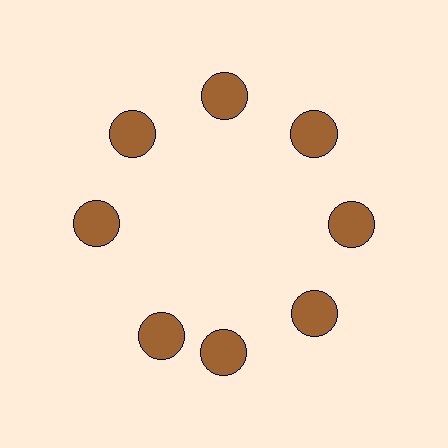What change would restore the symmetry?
The symmetry would be restored by rotating it back into even spacing with its neighbors so that all 8 circles sit at equal angles and equal distance from the center.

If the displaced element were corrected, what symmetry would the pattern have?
It would have 8-fold rotational symmetry — the pattern would map onto itself every 45 degrees.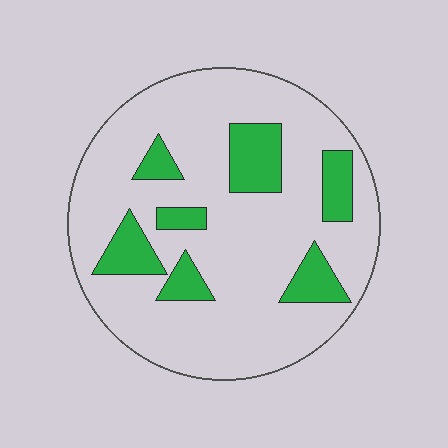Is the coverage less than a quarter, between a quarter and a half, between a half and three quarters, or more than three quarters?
Less than a quarter.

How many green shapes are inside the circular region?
7.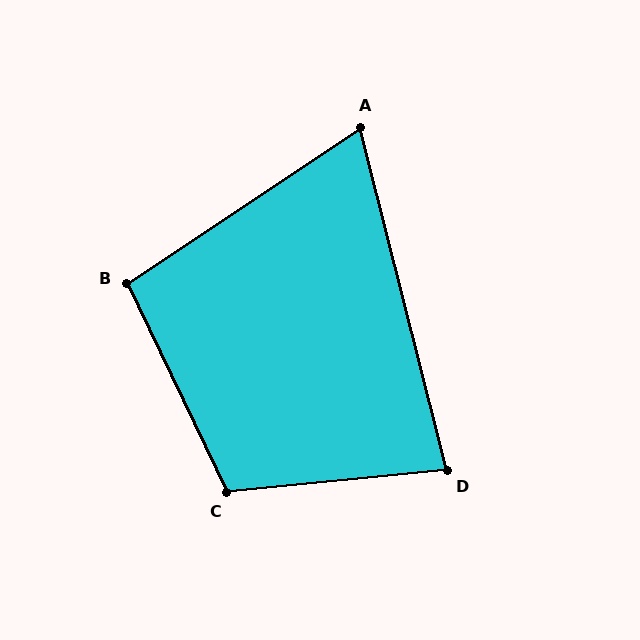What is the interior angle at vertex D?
Approximately 82 degrees (acute).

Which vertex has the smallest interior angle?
A, at approximately 70 degrees.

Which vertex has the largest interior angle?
C, at approximately 110 degrees.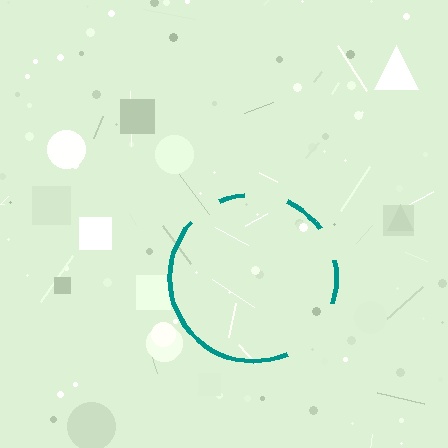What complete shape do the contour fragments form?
The contour fragments form a circle.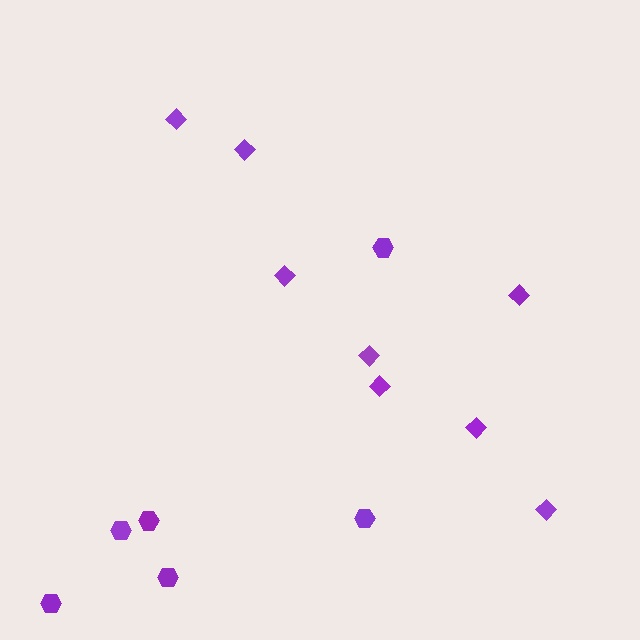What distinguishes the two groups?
There are 2 groups: one group of diamonds (8) and one group of hexagons (6).